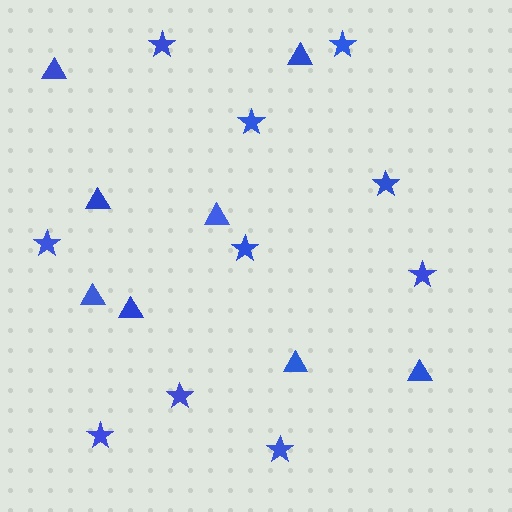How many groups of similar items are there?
There are 2 groups: one group of triangles (8) and one group of stars (10).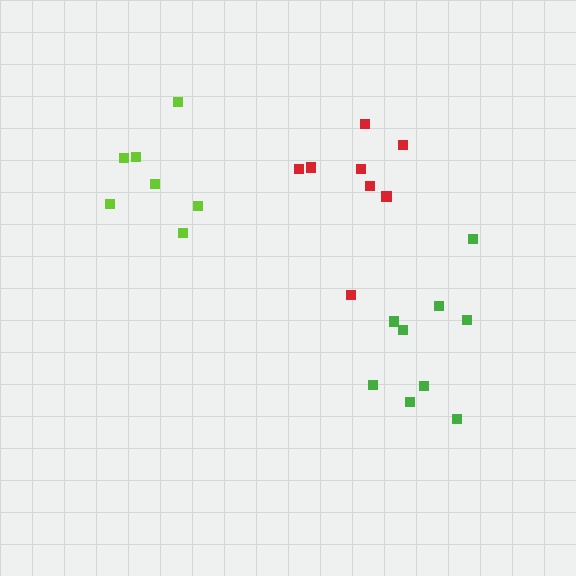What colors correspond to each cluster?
The clusters are colored: red, lime, green.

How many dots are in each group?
Group 1: 8 dots, Group 2: 7 dots, Group 3: 9 dots (24 total).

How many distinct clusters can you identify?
There are 3 distinct clusters.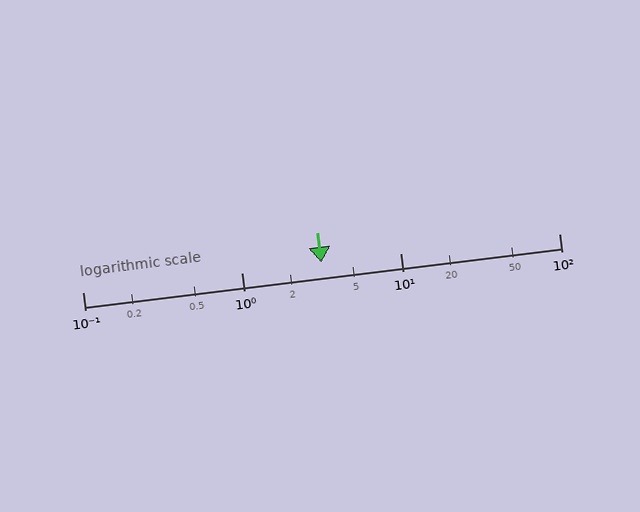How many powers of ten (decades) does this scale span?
The scale spans 3 decades, from 0.1 to 100.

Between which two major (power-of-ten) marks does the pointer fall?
The pointer is between 1 and 10.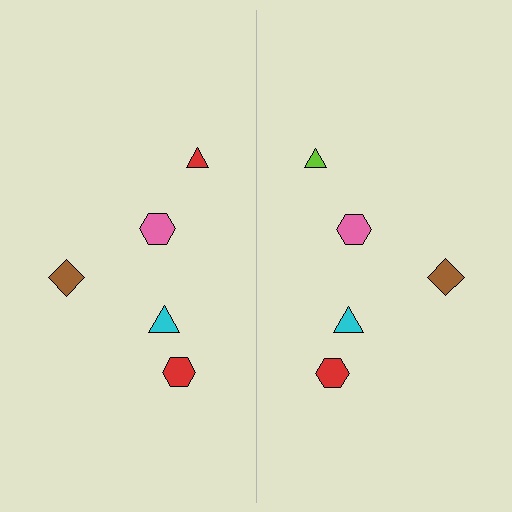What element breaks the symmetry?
The lime triangle on the right side breaks the symmetry — its mirror counterpart is red.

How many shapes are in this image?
There are 10 shapes in this image.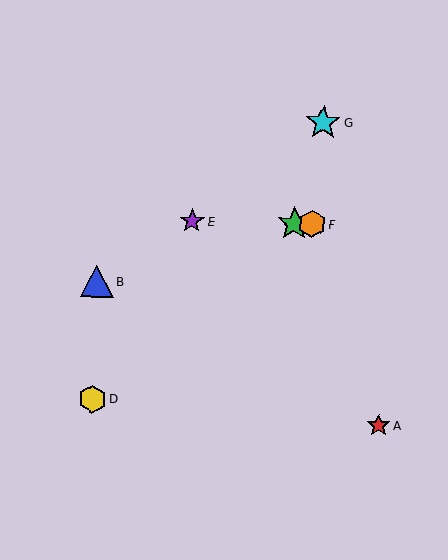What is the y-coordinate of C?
Object C is at y≈224.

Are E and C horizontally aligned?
Yes, both are at y≈221.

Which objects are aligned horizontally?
Objects C, E, F are aligned horizontally.